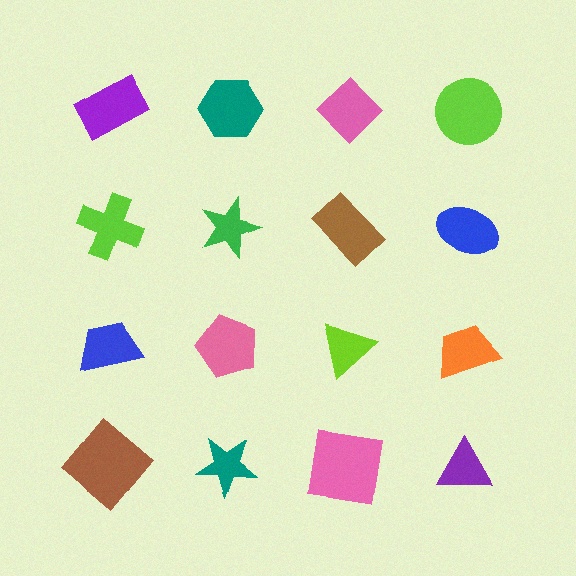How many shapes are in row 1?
4 shapes.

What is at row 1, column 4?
A lime circle.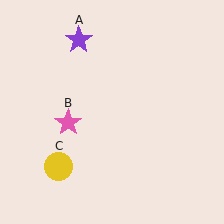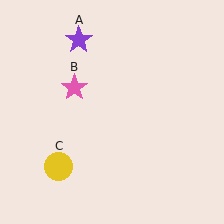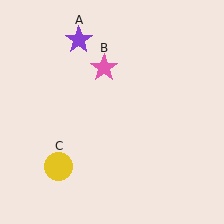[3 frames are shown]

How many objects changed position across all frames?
1 object changed position: pink star (object B).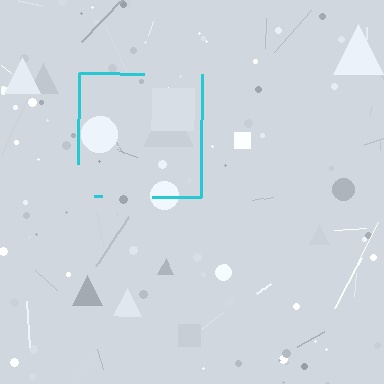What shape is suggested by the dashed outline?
The dashed outline suggests a square.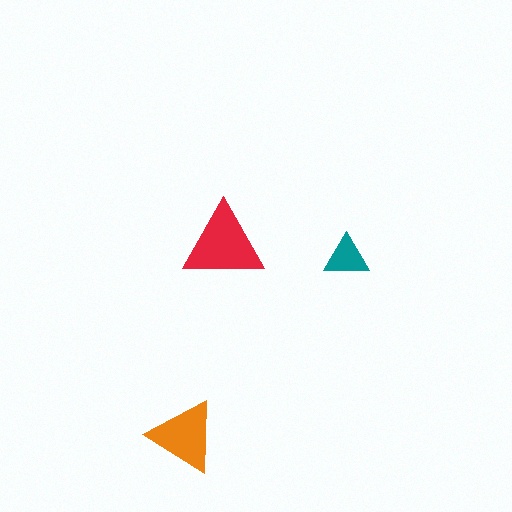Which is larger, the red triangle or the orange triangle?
The red one.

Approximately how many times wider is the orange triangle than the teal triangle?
About 1.5 times wider.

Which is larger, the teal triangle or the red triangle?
The red one.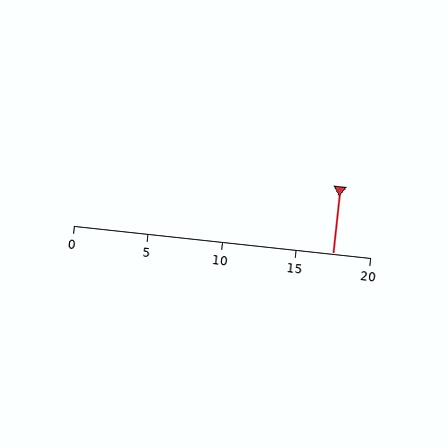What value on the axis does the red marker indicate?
The marker indicates approximately 17.5.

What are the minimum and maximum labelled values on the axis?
The axis runs from 0 to 20.